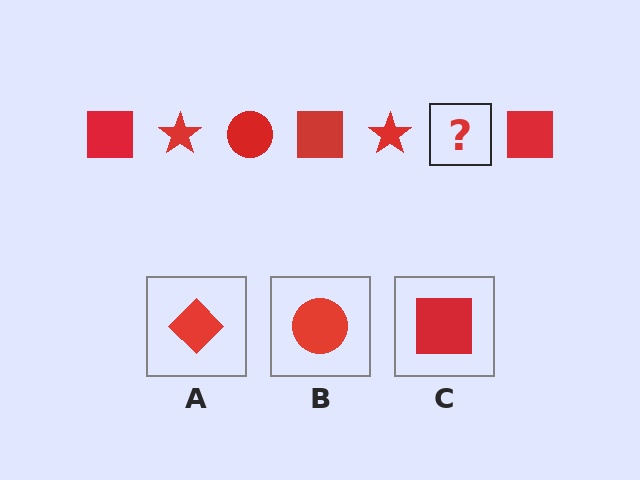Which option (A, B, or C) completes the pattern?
B.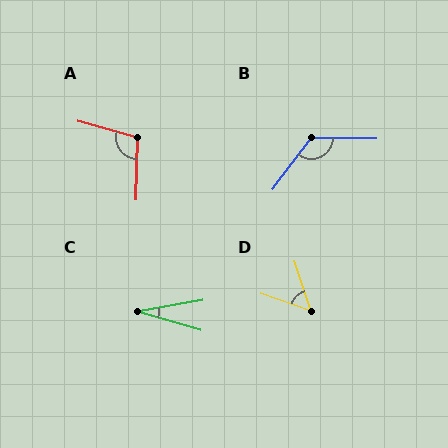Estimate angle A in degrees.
Approximately 105 degrees.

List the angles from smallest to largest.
C (26°), D (53°), A (105°), B (127°).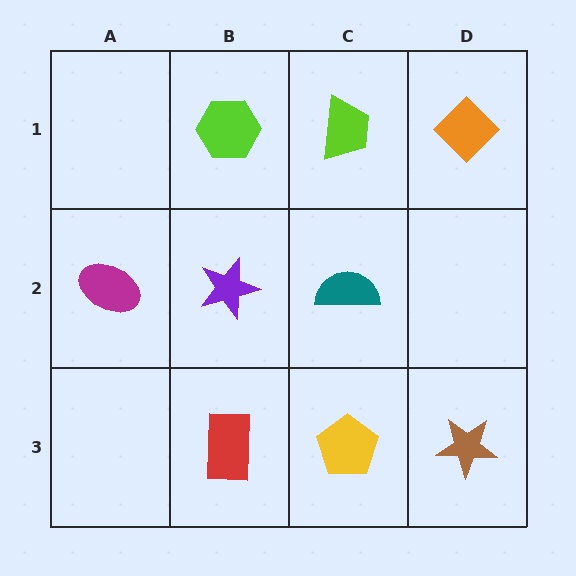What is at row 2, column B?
A purple star.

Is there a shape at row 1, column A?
No, that cell is empty.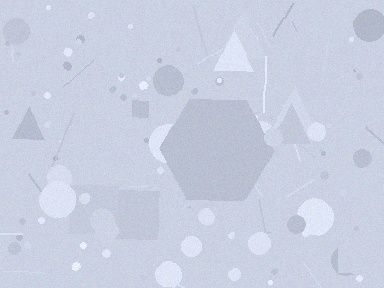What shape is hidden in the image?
A hexagon is hidden in the image.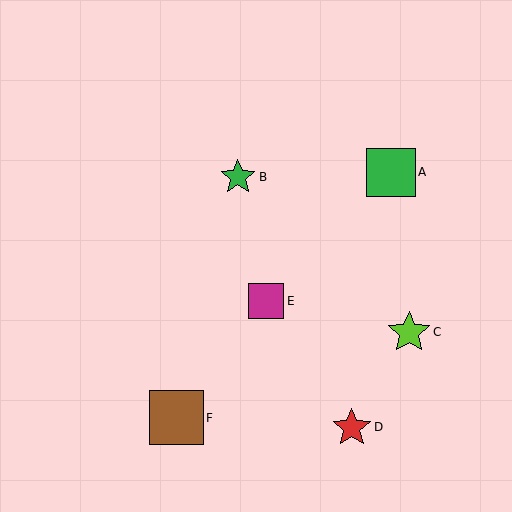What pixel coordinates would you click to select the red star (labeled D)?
Click at (352, 428) to select the red star D.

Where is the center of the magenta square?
The center of the magenta square is at (266, 301).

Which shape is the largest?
The brown square (labeled F) is the largest.